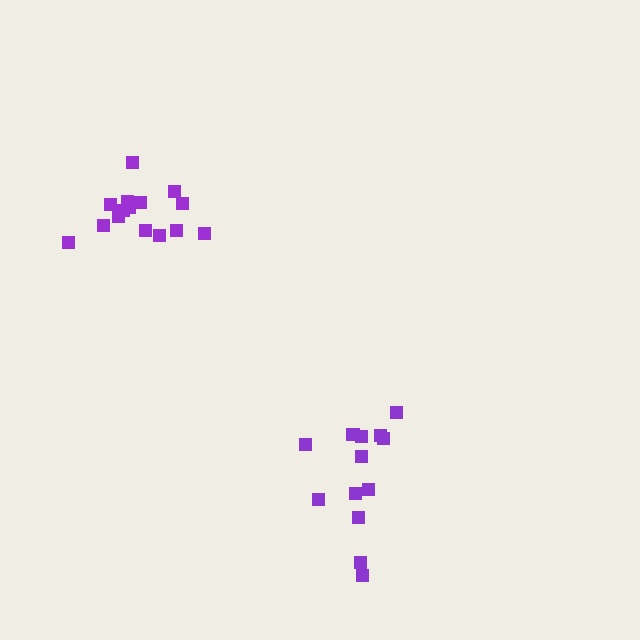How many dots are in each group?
Group 1: 13 dots, Group 2: 16 dots (29 total).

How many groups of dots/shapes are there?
There are 2 groups.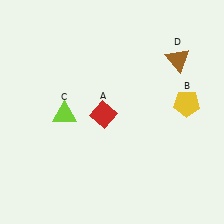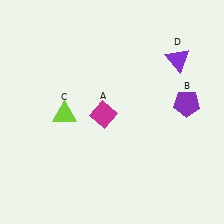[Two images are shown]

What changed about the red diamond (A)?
In Image 1, A is red. In Image 2, it changed to magenta.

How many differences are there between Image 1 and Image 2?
There are 3 differences between the two images.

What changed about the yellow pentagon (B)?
In Image 1, B is yellow. In Image 2, it changed to purple.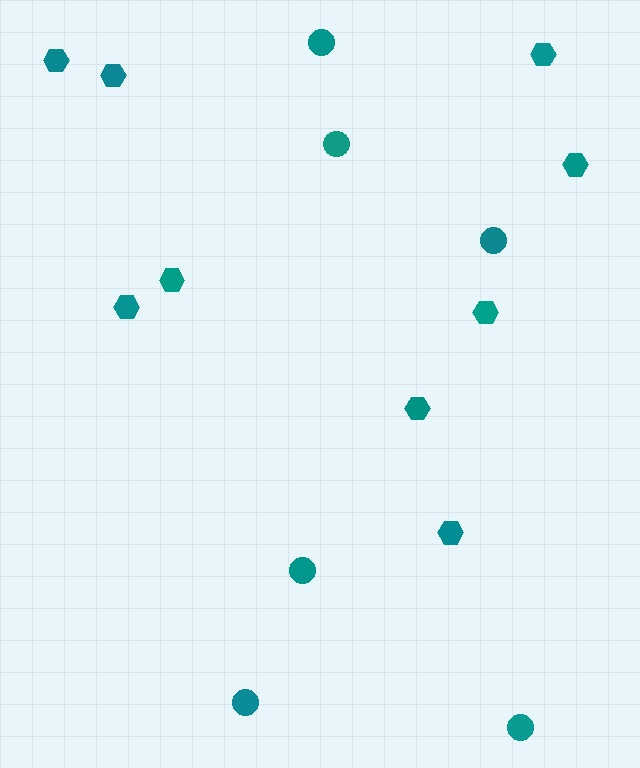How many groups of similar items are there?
There are 2 groups: one group of hexagons (9) and one group of circles (6).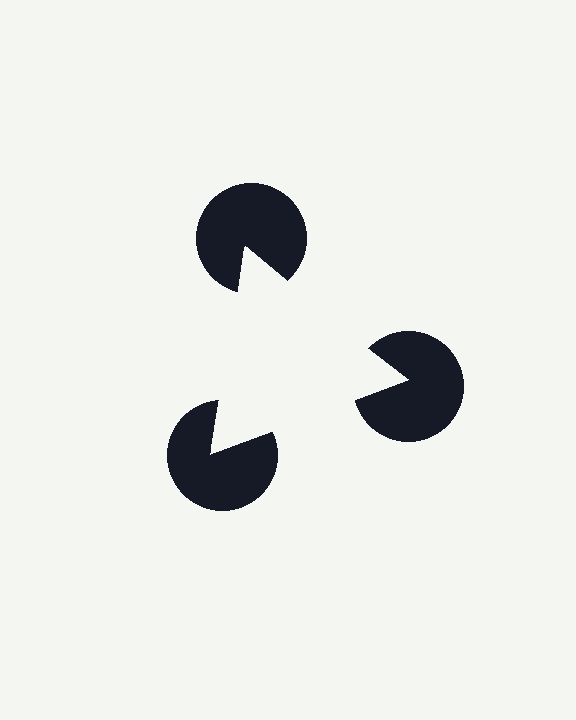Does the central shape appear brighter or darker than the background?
It typically appears slightly brighter than the background, even though no actual brightness change is drawn.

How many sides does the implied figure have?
3 sides.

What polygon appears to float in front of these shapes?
An illusory triangle — its edges are inferred from the aligned wedge cuts in the pac-man discs, not physically drawn.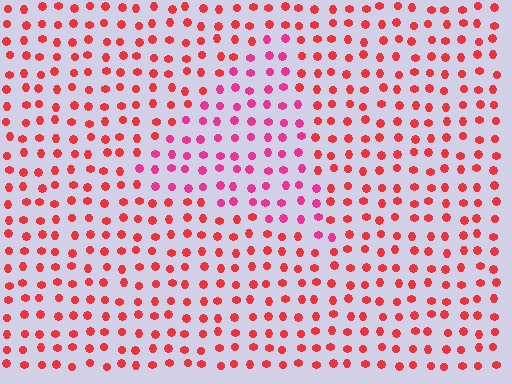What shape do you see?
I see a triangle.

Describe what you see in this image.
The image is filled with small red elements in a uniform arrangement. A triangle-shaped region is visible where the elements are tinted to a slightly different hue, forming a subtle color boundary.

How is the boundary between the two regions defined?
The boundary is defined purely by a slight shift in hue (about 30 degrees). Spacing, size, and orientation are identical on both sides.